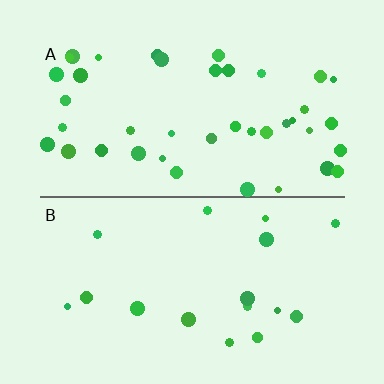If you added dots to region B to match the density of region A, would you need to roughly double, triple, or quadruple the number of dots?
Approximately double.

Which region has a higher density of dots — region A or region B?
A (the top).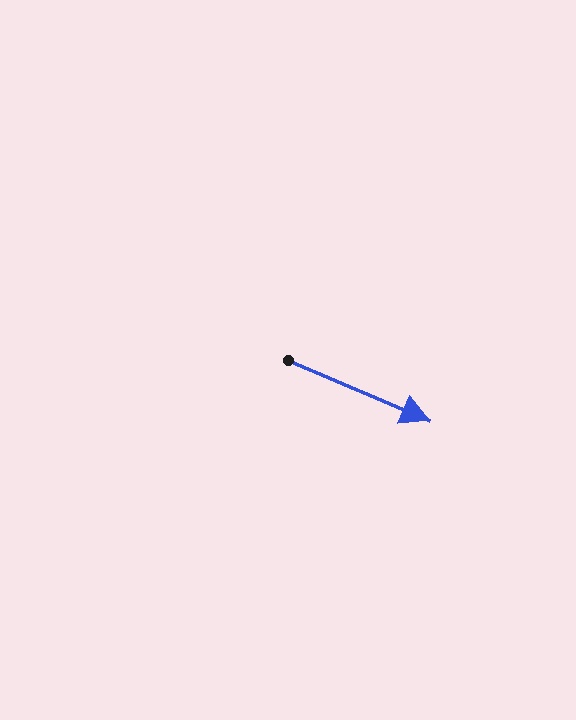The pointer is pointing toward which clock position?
Roughly 4 o'clock.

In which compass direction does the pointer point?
Southeast.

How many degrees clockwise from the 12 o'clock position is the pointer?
Approximately 113 degrees.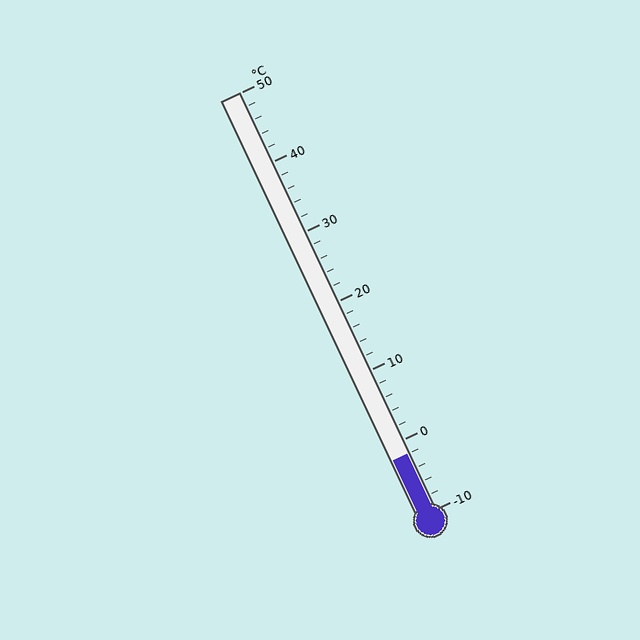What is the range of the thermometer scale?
The thermometer scale ranges from -10°C to 50°C.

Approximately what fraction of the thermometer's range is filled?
The thermometer is filled to approximately 15% of its range.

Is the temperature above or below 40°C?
The temperature is below 40°C.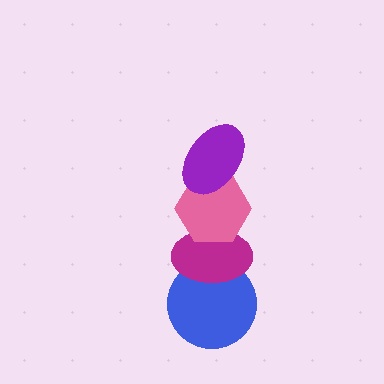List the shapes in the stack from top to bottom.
From top to bottom: the purple ellipse, the pink hexagon, the magenta ellipse, the blue circle.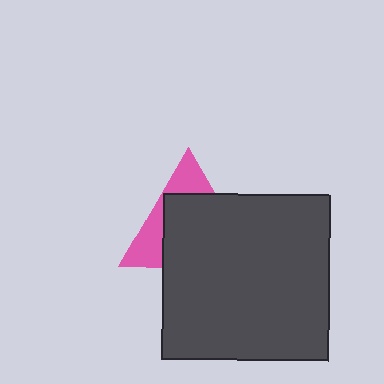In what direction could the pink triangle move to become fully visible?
The pink triangle could move up. That would shift it out from behind the dark gray square entirely.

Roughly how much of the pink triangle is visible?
A small part of it is visible (roughly 36%).